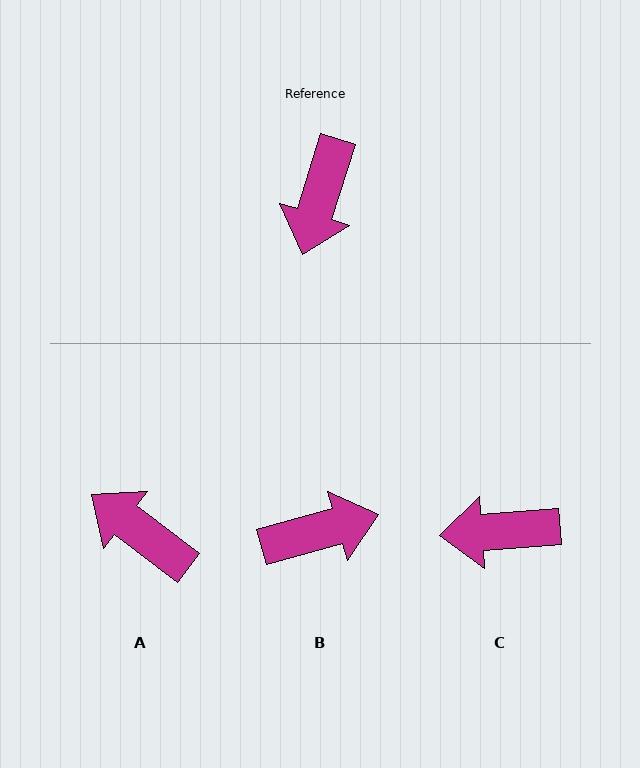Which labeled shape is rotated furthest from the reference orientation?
B, about 123 degrees away.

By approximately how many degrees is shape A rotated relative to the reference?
Approximately 110 degrees clockwise.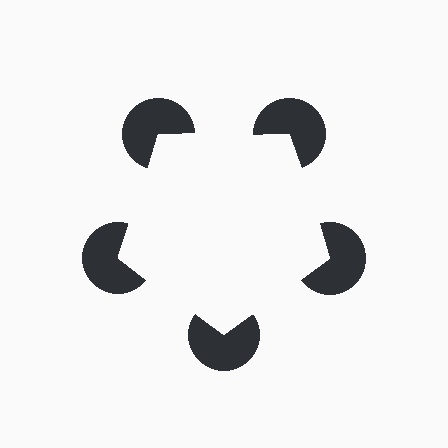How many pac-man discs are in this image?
There are 5 — one at each vertex of the illusory pentagon.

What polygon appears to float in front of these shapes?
An illusory pentagon — its edges are inferred from the aligned wedge cuts in the pac-man discs, not physically drawn.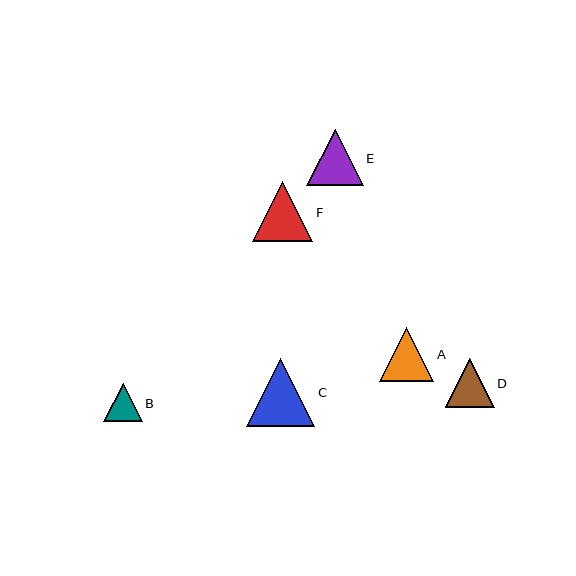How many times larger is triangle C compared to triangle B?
Triangle C is approximately 1.8 times the size of triangle B.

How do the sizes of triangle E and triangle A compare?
Triangle E and triangle A are approximately the same size.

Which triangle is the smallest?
Triangle B is the smallest with a size of approximately 38 pixels.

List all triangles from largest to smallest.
From largest to smallest: C, F, E, A, D, B.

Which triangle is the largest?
Triangle C is the largest with a size of approximately 68 pixels.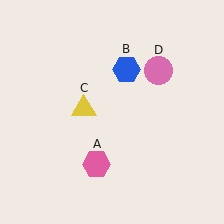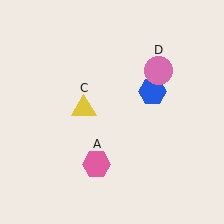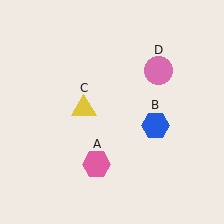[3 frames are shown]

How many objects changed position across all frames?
1 object changed position: blue hexagon (object B).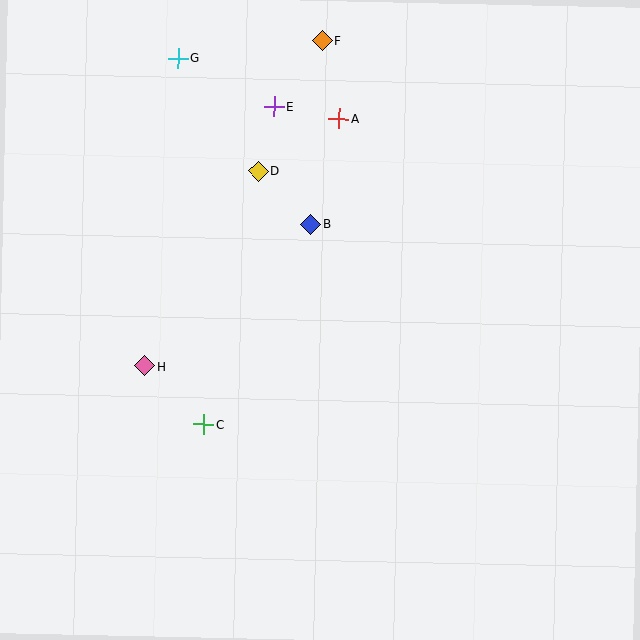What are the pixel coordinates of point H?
Point H is at (145, 366).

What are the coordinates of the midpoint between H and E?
The midpoint between H and E is at (209, 236).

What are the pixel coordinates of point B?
Point B is at (311, 224).